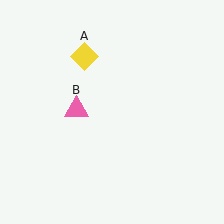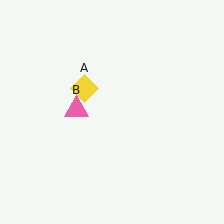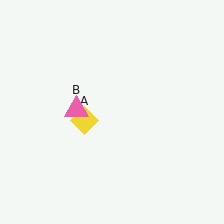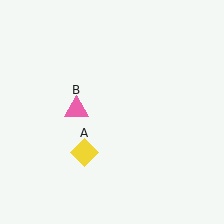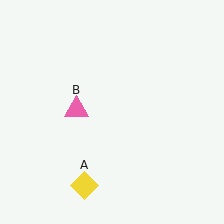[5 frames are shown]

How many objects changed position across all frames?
1 object changed position: yellow diamond (object A).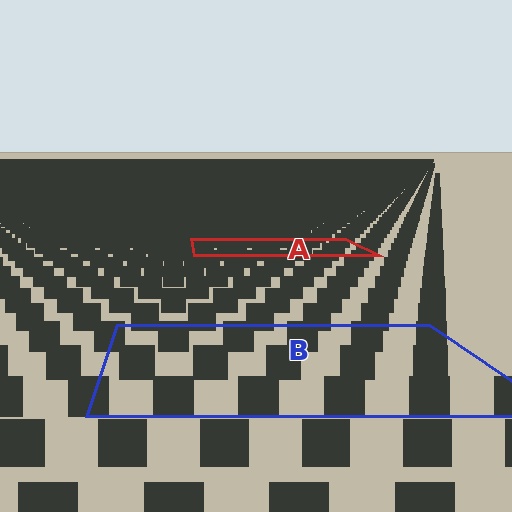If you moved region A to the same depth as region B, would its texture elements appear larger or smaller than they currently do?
They would appear larger. At a closer depth, the same texture elements are projected at a bigger on-screen size.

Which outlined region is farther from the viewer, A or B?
Region A is farther from the viewer — the texture elements inside it appear smaller and more densely packed.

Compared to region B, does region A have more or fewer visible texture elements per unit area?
Region A has more texture elements per unit area — they are packed more densely because it is farther away.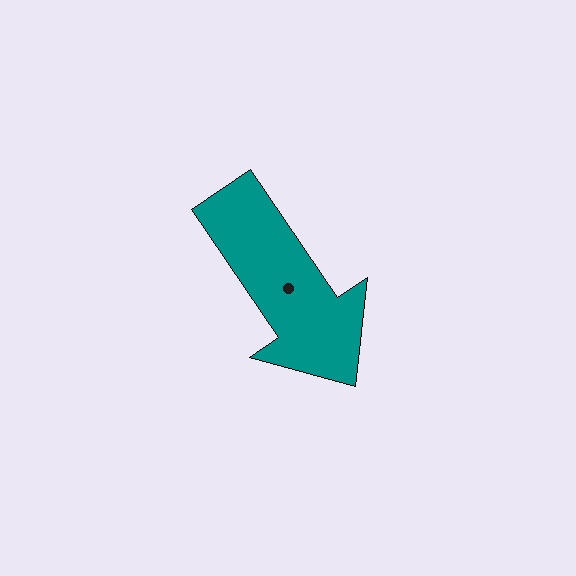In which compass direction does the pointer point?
Southeast.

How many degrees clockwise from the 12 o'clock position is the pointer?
Approximately 146 degrees.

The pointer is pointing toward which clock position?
Roughly 5 o'clock.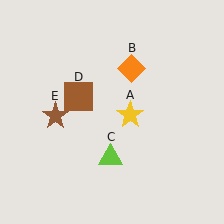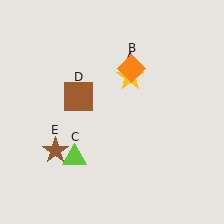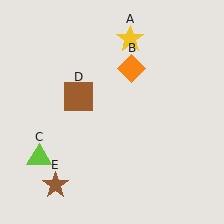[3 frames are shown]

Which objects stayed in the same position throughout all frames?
Orange diamond (object B) and brown square (object D) remained stationary.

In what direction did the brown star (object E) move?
The brown star (object E) moved down.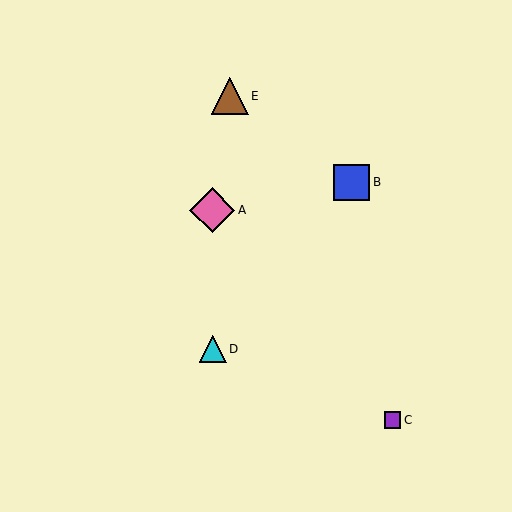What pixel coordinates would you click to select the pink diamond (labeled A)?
Click at (212, 210) to select the pink diamond A.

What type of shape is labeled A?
Shape A is a pink diamond.